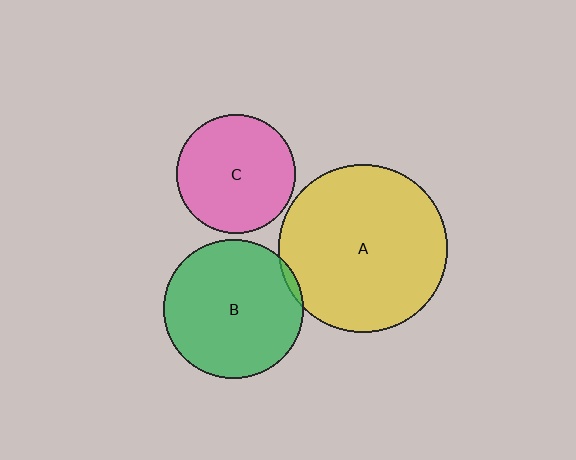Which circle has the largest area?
Circle A (yellow).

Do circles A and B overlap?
Yes.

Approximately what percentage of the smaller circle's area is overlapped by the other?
Approximately 5%.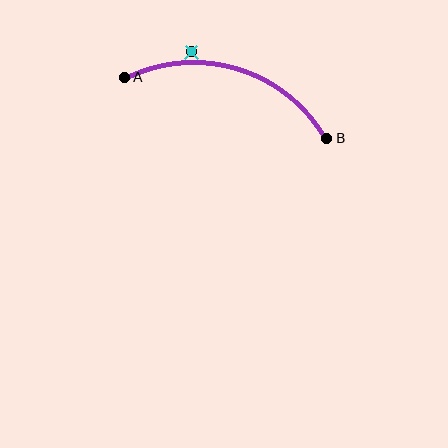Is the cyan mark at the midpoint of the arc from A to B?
No — the cyan mark does not lie on the arc at all. It sits slightly outside the curve.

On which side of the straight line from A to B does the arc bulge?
The arc bulges above the straight line connecting A and B.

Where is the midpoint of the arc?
The arc midpoint is the point on the curve farthest from the straight line joining A and B. It sits above that line.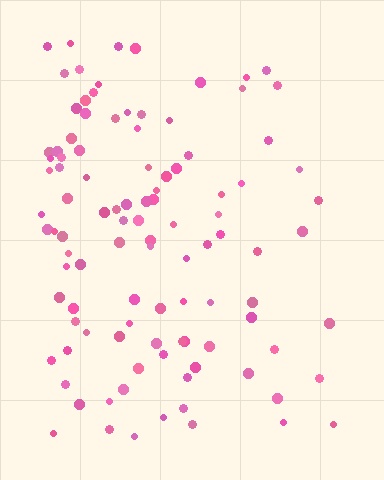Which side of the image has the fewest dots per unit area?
The right.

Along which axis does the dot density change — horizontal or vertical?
Horizontal.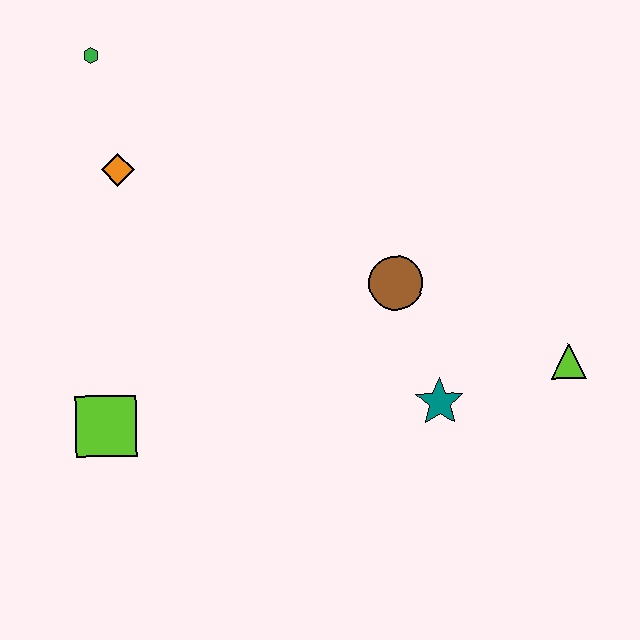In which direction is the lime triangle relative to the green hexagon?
The lime triangle is to the right of the green hexagon.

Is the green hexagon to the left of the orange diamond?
Yes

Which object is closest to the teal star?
The brown circle is closest to the teal star.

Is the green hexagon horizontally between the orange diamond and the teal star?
No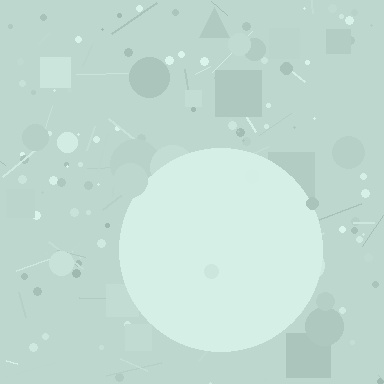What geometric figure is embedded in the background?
A circle is embedded in the background.